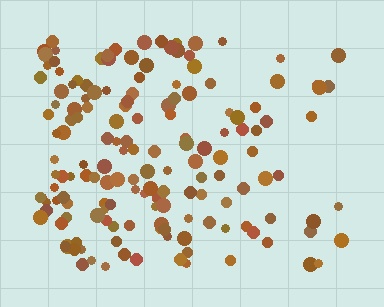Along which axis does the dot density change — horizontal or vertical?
Horizontal.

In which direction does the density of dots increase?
From right to left, with the left side densest.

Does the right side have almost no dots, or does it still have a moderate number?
Still a moderate number, just noticeably fewer than the left.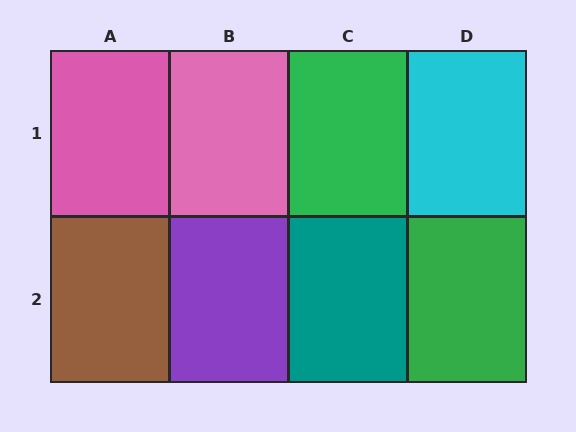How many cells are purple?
1 cell is purple.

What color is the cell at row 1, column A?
Pink.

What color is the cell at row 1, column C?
Green.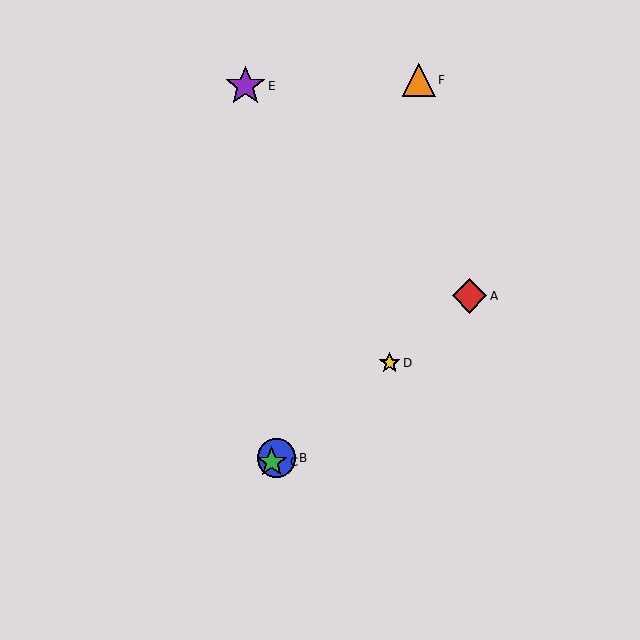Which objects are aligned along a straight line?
Objects A, B, C, D are aligned along a straight line.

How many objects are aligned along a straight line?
4 objects (A, B, C, D) are aligned along a straight line.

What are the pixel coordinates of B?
Object B is at (277, 458).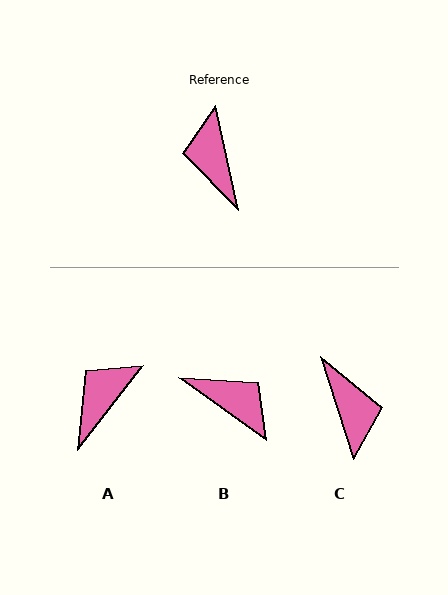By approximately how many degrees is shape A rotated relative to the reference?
Approximately 50 degrees clockwise.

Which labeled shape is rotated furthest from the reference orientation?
C, about 174 degrees away.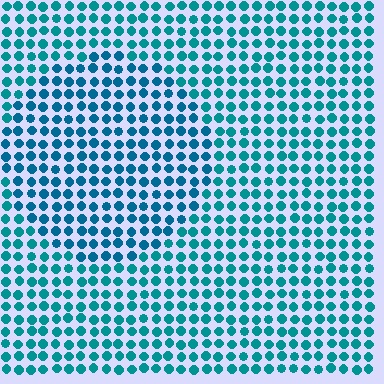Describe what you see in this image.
The image is filled with small teal elements in a uniform arrangement. A circle-shaped region is visible where the elements are tinted to a slightly different hue, forming a subtle color boundary.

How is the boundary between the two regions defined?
The boundary is defined purely by a slight shift in hue (about 18 degrees). Spacing, size, and orientation are identical on both sides.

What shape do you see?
I see a circle.